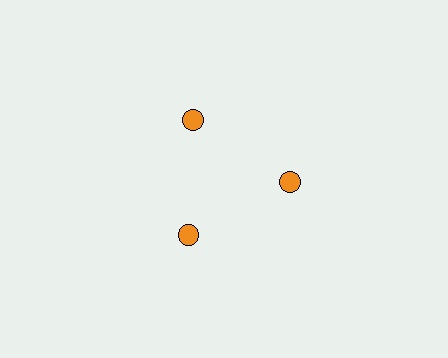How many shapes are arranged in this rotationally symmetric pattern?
There are 3 shapes, arranged in 3 groups of 1.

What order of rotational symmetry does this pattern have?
This pattern has 3-fold rotational symmetry.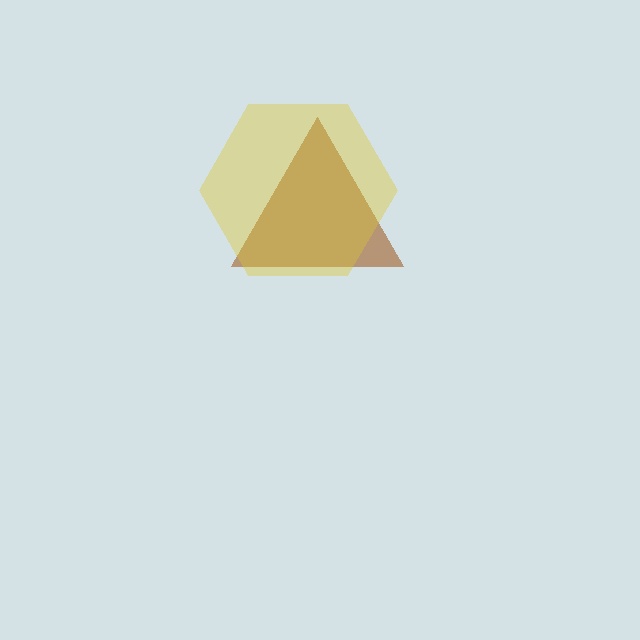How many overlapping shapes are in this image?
There are 2 overlapping shapes in the image.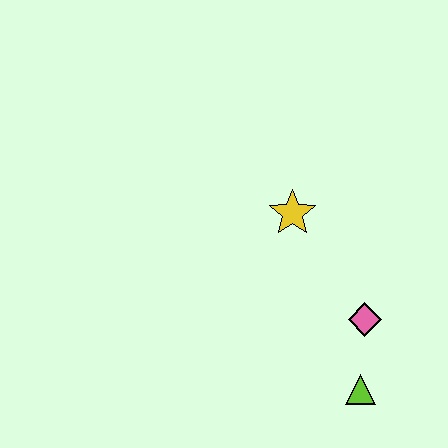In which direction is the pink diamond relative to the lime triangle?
The pink diamond is above the lime triangle.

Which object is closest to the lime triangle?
The pink diamond is closest to the lime triangle.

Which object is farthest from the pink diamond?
The yellow star is farthest from the pink diamond.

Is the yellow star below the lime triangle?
No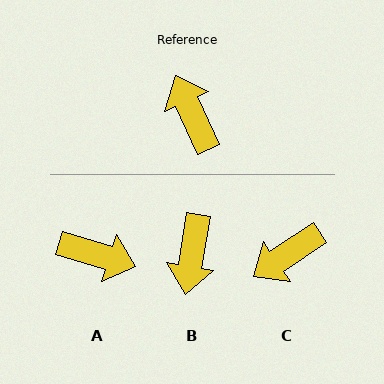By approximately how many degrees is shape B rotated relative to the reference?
Approximately 146 degrees counter-clockwise.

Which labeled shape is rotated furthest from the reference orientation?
B, about 146 degrees away.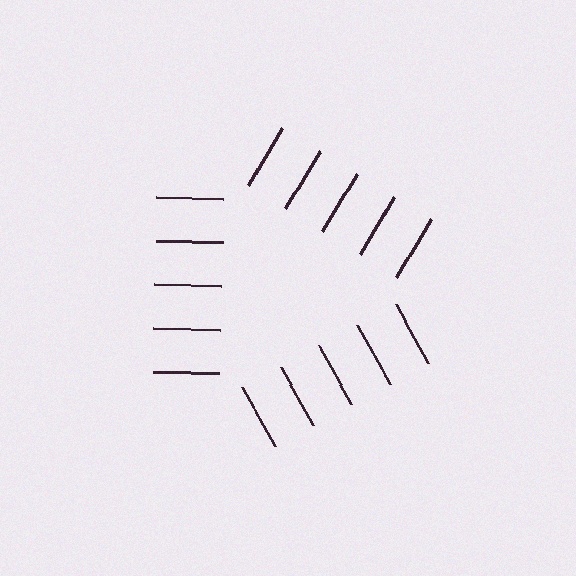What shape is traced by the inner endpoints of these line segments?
An illusory triangle — the line segments terminate on its edges but no continuous stroke is drawn.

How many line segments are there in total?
15 — 5 along each of the 3 edges.